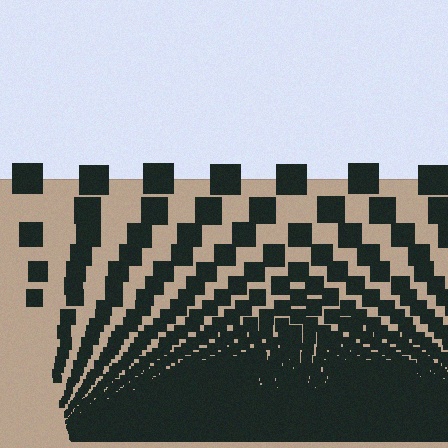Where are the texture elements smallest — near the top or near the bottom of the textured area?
Near the bottom.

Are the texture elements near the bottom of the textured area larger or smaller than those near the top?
Smaller. The gradient is inverted — elements near the bottom are smaller and denser.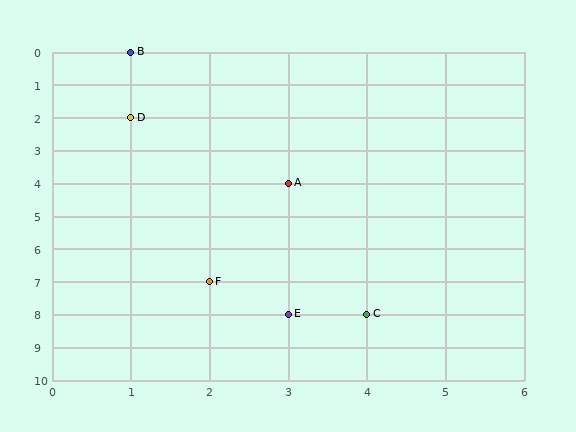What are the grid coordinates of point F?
Point F is at grid coordinates (2, 7).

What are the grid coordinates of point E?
Point E is at grid coordinates (3, 8).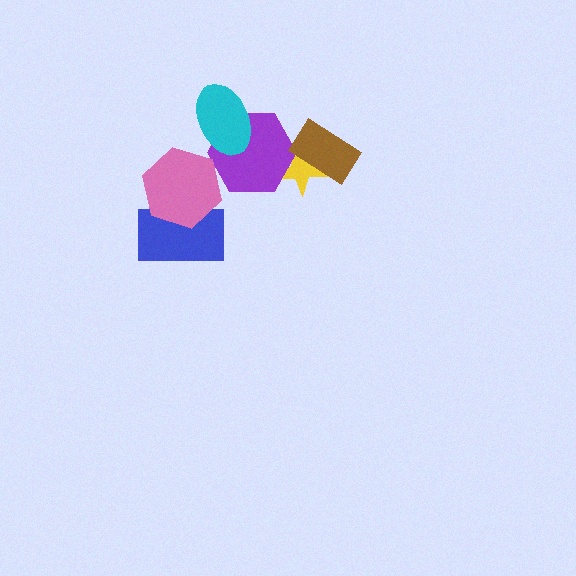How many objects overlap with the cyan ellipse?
1 object overlaps with the cyan ellipse.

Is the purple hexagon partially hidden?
Yes, it is partially covered by another shape.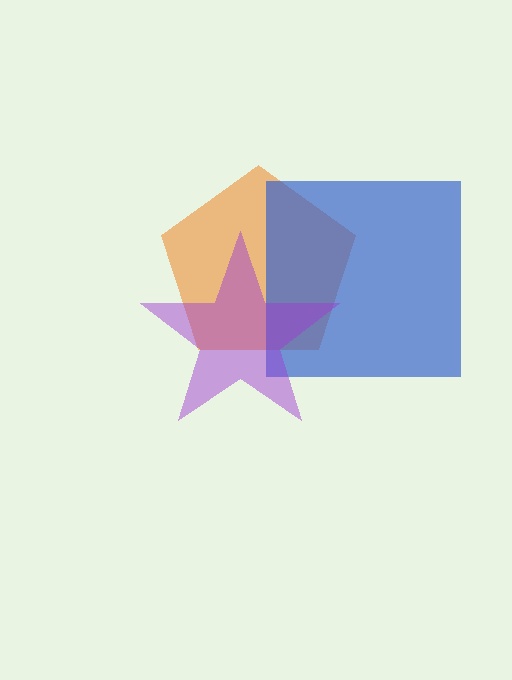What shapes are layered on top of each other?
The layered shapes are: an orange pentagon, a blue square, a purple star.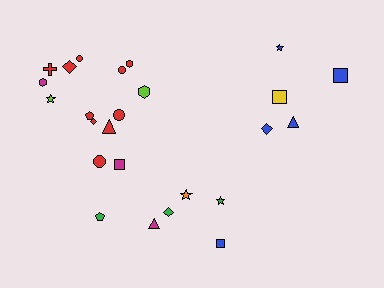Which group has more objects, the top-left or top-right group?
The top-left group.